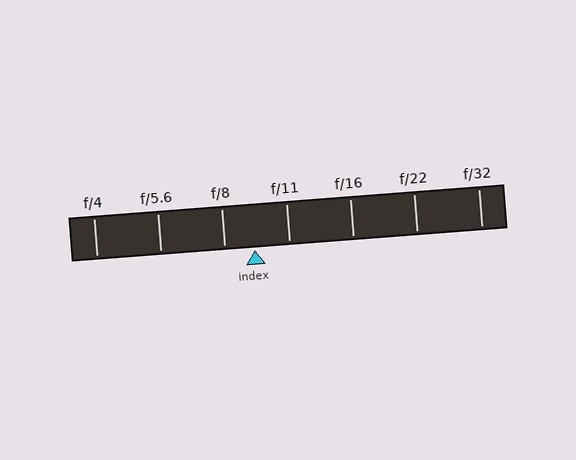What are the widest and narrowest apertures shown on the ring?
The widest aperture shown is f/4 and the narrowest is f/32.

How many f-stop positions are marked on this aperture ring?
There are 7 f-stop positions marked.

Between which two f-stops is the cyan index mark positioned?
The index mark is between f/8 and f/11.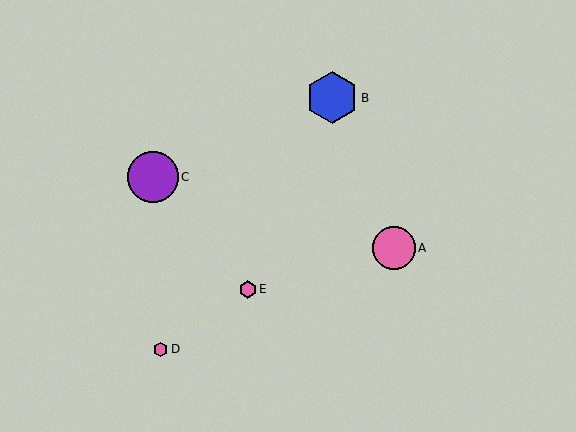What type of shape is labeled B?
Shape B is a blue hexagon.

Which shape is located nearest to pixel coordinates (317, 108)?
The blue hexagon (labeled B) at (332, 98) is nearest to that location.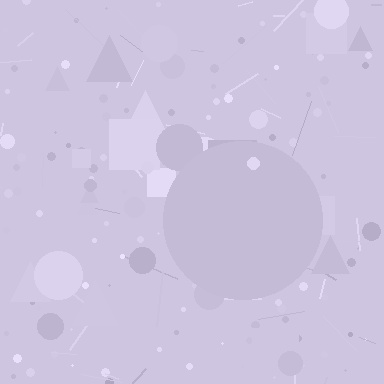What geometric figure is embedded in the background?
A circle is embedded in the background.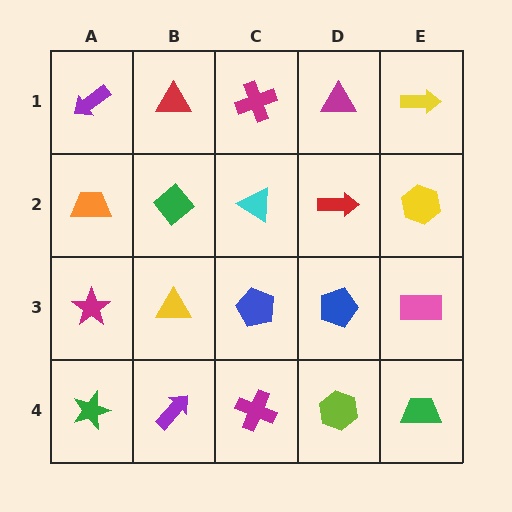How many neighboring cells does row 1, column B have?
3.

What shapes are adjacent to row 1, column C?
A cyan triangle (row 2, column C), a red triangle (row 1, column B), a magenta triangle (row 1, column D).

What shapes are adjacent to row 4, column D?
A blue pentagon (row 3, column D), a magenta cross (row 4, column C), a green trapezoid (row 4, column E).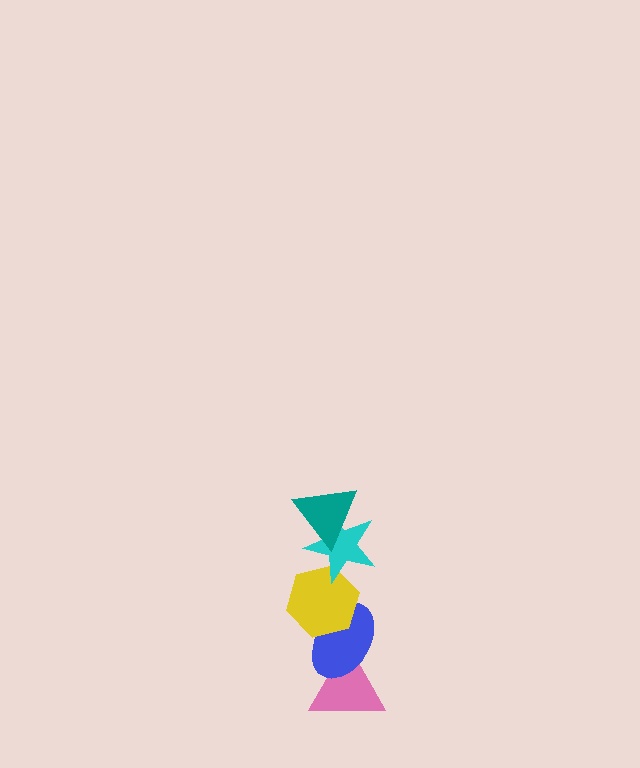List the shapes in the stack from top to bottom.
From top to bottom: the teal triangle, the cyan star, the yellow hexagon, the blue ellipse, the pink triangle.